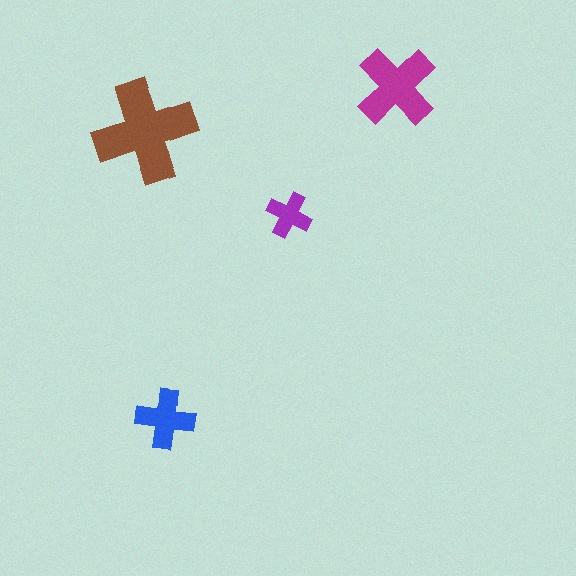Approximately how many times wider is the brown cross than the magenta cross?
About 1.5 times wider.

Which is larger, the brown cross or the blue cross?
The brown one.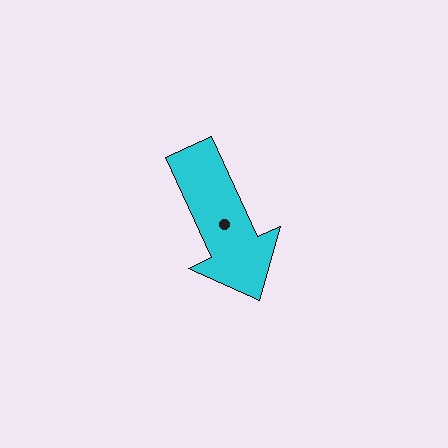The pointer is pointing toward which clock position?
Roughly 5 o'clock.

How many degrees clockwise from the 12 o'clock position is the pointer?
Approximately 155 degrees.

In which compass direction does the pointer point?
Southeast.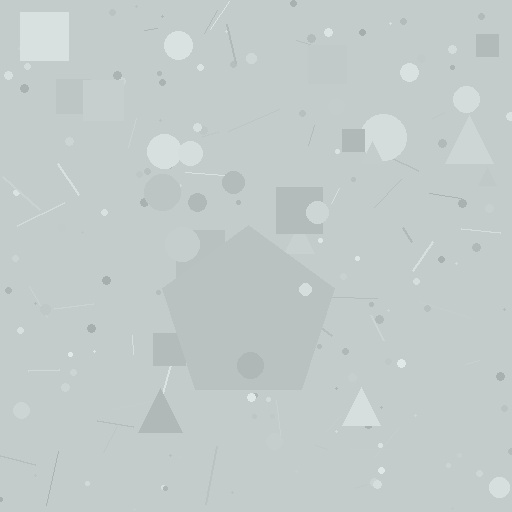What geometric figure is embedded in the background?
A pentagon is embedded in the background.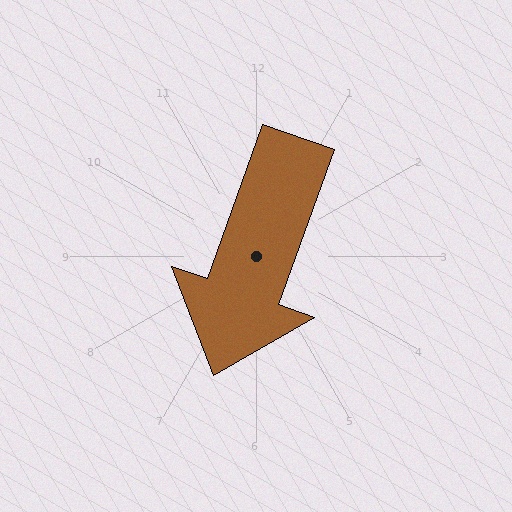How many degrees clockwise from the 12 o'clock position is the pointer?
Approximately 200 degrees.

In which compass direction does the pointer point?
South.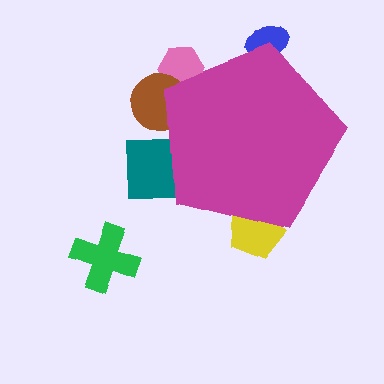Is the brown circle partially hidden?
Yes, the brown circle is partially hidden behind the magenta pentagon.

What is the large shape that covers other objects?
A magenta pentagon.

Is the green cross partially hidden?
No, the green cross is fully visible.